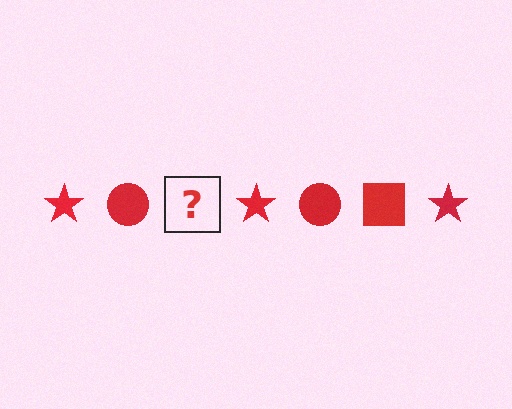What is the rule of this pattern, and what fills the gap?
The rule is that the pattern cycles through star, circle, square shapes in red. The gap should be filled with a red square.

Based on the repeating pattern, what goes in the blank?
The blank should be a red square.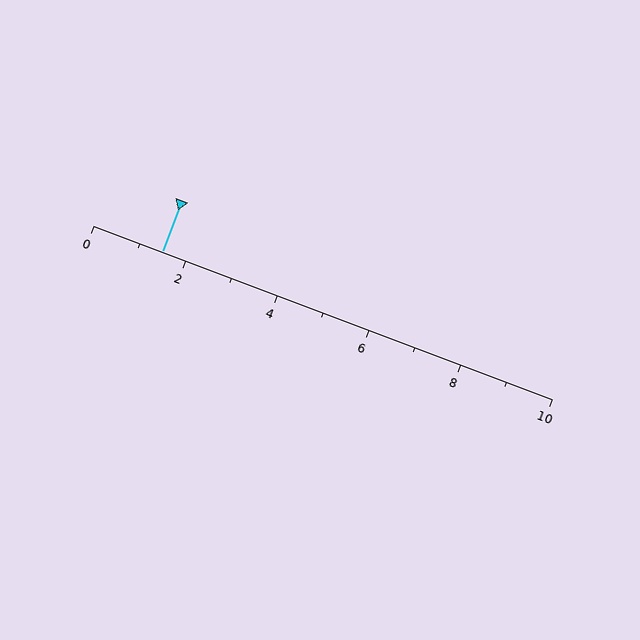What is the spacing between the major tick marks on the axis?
The major ticks are spaced 2 apart.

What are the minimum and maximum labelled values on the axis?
The axis runs from 0 to 10.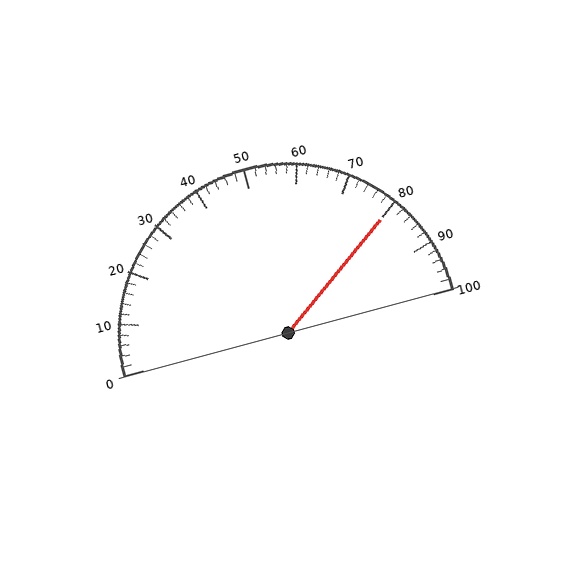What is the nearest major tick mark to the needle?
The nearest major tick mark is 80.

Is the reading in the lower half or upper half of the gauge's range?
The reading is in the upper half of the range (0 to 100).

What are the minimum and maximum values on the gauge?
The gauge ranges from 0 to 100.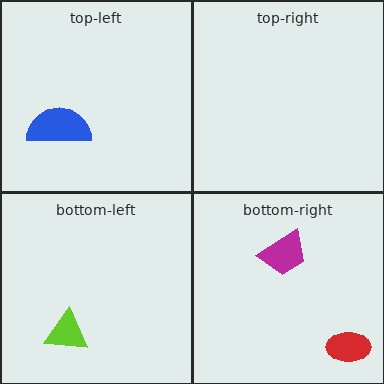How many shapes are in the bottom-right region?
2.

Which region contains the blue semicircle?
The top-left region.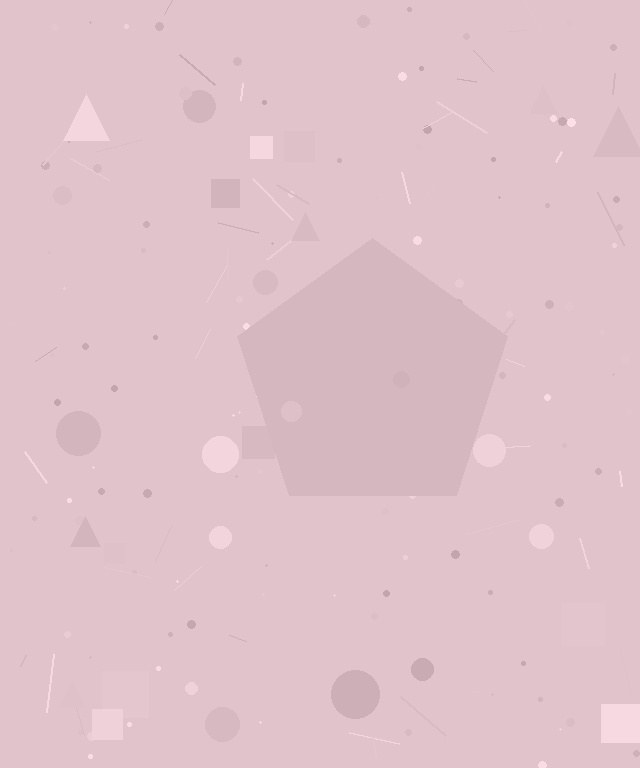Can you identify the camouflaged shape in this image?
The camouflaged shape is a pentagon.